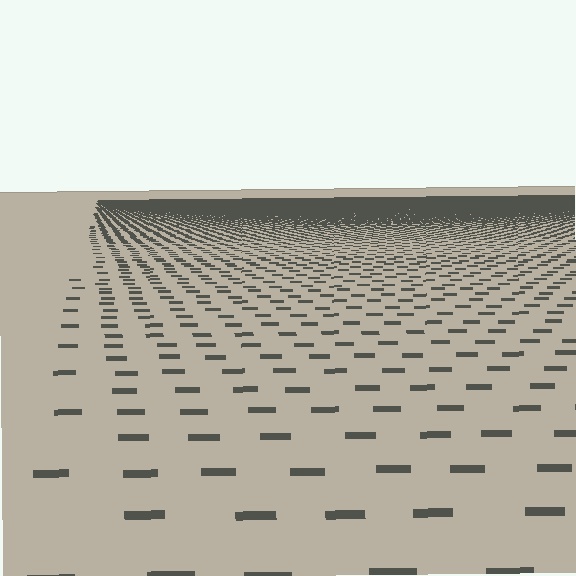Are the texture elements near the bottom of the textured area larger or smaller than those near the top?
Larger. Near the bottom, elements are closer to the viewer and appear at a bigger on-screen size.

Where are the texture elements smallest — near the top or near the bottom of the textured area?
Near the top.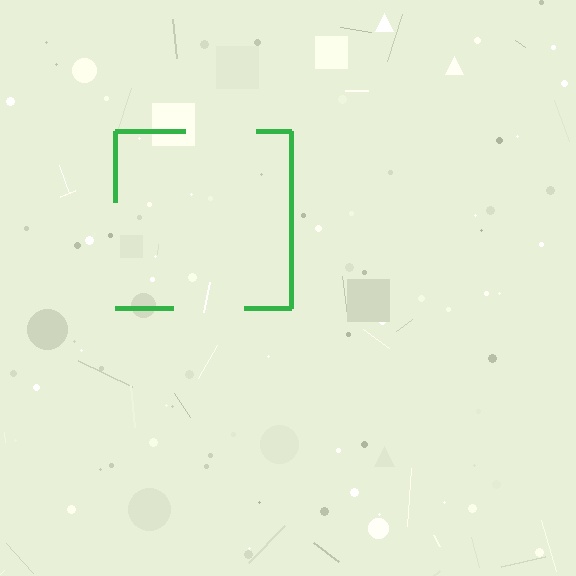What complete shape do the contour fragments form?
The contour fragments form a square.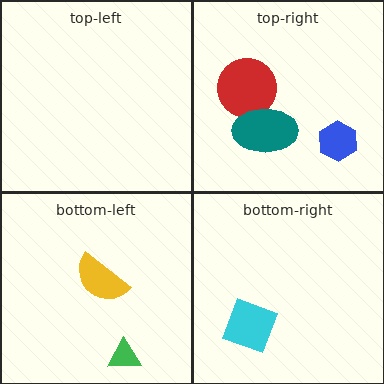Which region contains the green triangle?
The bottom-left region.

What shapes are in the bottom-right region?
The cyan diamond.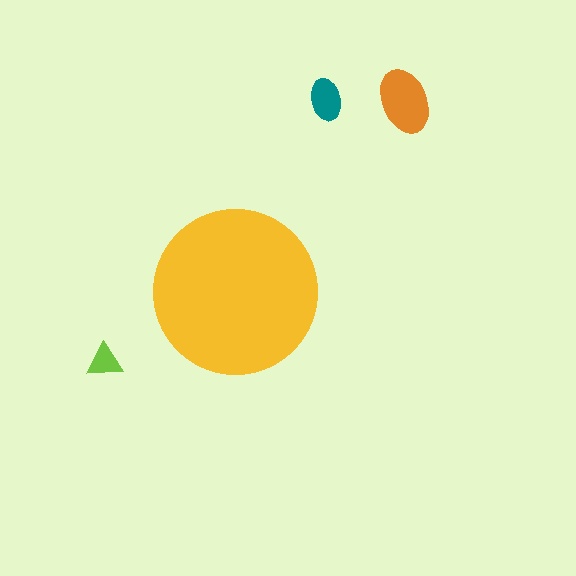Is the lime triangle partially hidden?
No, the lime triangle is fully visible.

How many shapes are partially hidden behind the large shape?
0 shapes are partially hidden.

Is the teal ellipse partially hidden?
No, the teal ellipse is fully visible.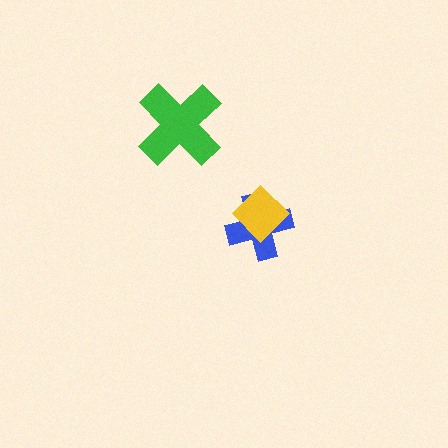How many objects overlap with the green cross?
0 objects overlap with the green cross.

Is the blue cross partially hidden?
Yes, it is partially covered by another shape.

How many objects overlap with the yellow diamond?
1 object overlaps with the yellow diamond.